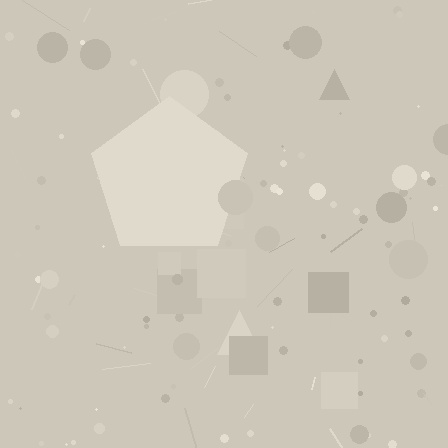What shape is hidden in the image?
A pentagon is hidden in the image.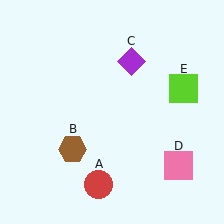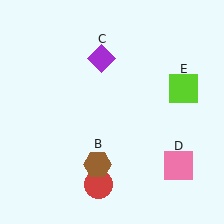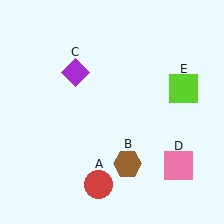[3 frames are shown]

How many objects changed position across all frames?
2 objects changed position: brown hexagon (object B), purple diamond (object C).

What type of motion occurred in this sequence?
The brown hexagon (object B), purple diamond (object C) rotated counterclockwise around the center of the scene.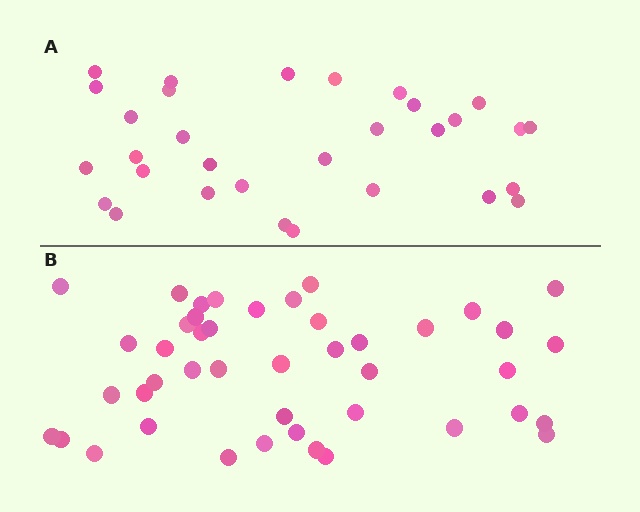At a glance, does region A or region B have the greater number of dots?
Region B (the bottom region) has more dots.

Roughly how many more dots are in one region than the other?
Region B has approximately 15 more dots than region A.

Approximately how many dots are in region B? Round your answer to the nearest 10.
About 40 dots. (The exact count is 44, which rounds to 40.)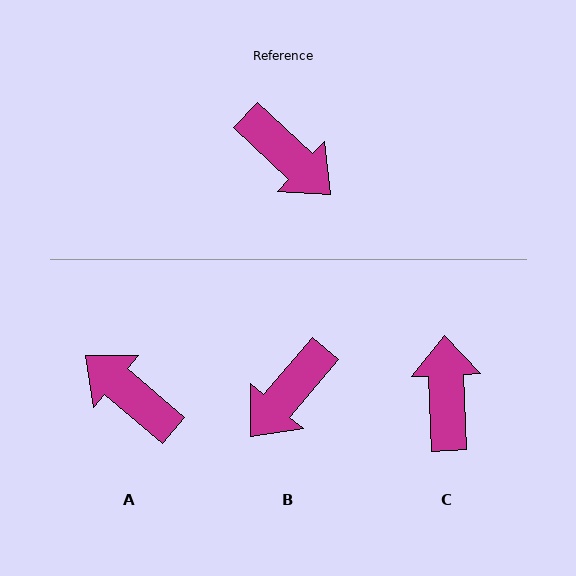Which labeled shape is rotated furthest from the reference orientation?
A, about 177 degrees away.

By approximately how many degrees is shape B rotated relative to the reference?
Approximately 87 degrees clockwise.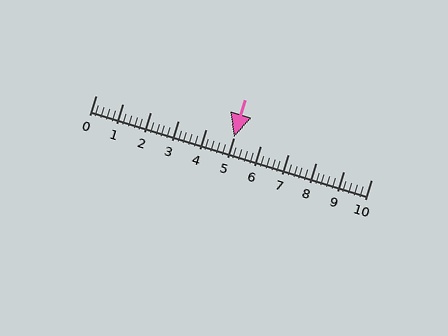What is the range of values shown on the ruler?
The ruler shows values from 0 to 10.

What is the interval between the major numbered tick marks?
The major tick marks are spaced 1 units apart.